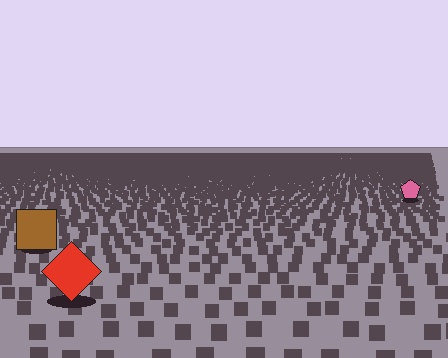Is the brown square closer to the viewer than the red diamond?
No. The red diamond is closer — you can tell from the texture gradient: the ground texture is coarser near it.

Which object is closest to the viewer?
The red diamond is closest. The texture marks near it are larger and more spread out.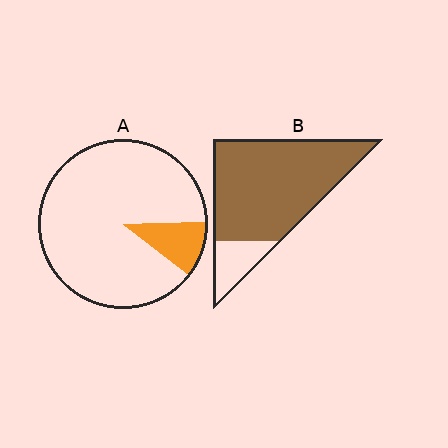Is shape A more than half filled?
No.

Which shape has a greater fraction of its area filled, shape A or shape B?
Shape B.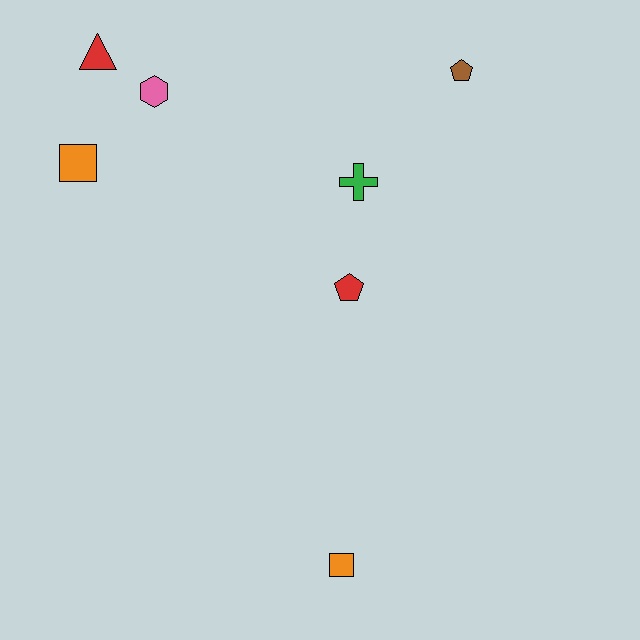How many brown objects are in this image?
There is 1 brown object.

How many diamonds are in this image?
There are no diamonds.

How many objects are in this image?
There are 7 objects.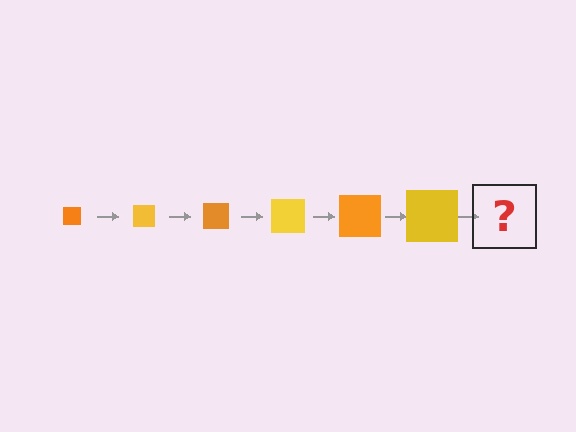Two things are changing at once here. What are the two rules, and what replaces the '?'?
The two rules are that the square grows larger each step and the color cycles through orange and yellow. The '?' should be an orange square, larger than the previous one.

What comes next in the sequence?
The next element should be an orange square, larger than the previous one.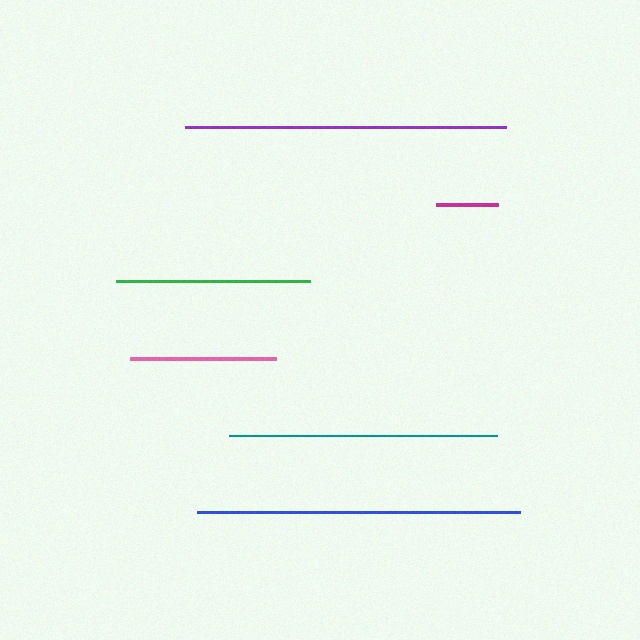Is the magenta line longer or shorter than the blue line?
The blue line is longer than the magenta line.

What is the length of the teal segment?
The teal segment is approximately 268 pixels long.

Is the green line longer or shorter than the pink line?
The green line is longer than the pink line.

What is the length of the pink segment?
The pink segment is approximately 147 pixels long.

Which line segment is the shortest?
The magenta line is the shortest at approximately 62 pixels.